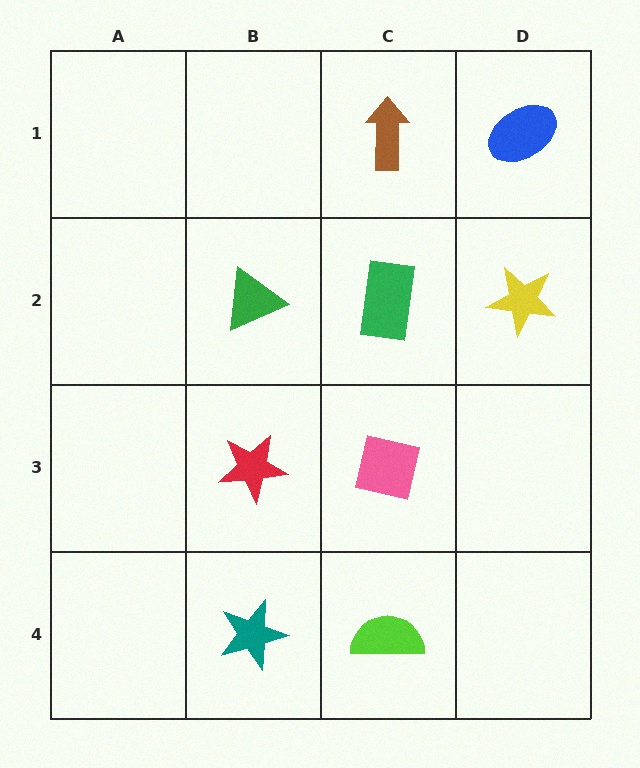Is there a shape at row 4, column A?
No, that cell is empty.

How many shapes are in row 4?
2 shapes.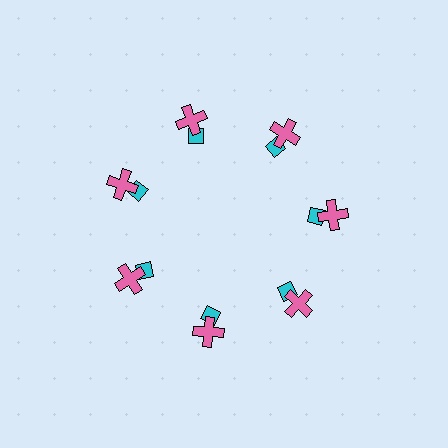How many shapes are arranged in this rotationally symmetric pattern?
There are 14 shapes, arranged in 7 groups of 2.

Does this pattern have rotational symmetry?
Yes, this pattern has 7-fold rotational symmetry. It looks the same after rotating 51 degrees around the center.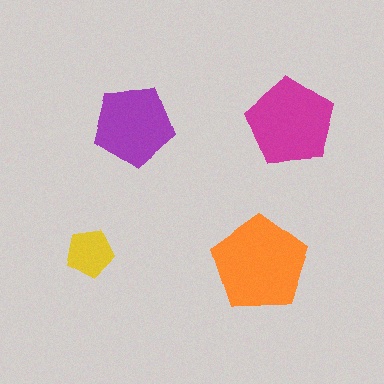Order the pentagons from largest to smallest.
the orange one, the magenta one, the purple one, the yellow one.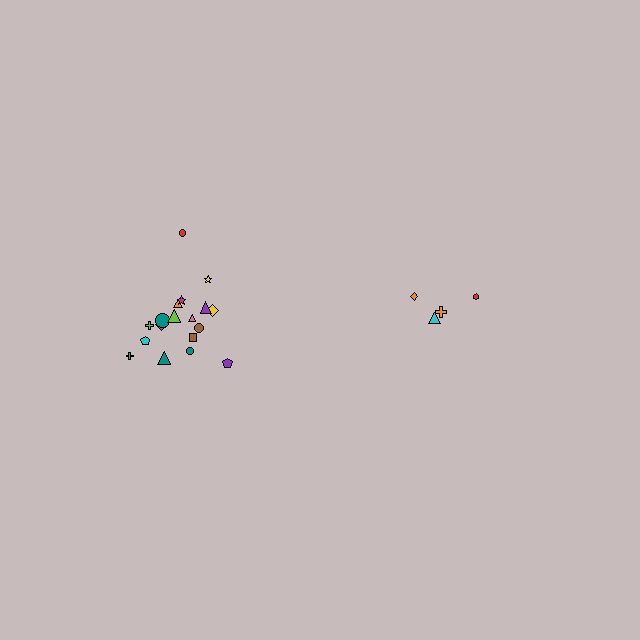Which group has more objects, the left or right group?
The left group.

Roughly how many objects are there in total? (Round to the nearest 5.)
Roughly 20 objects in total.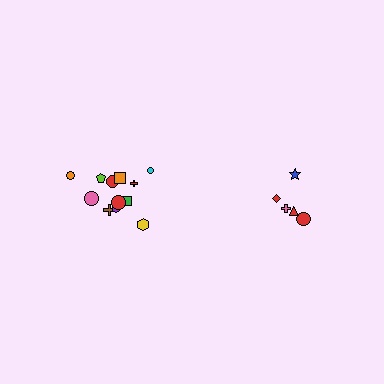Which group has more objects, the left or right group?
The left group.